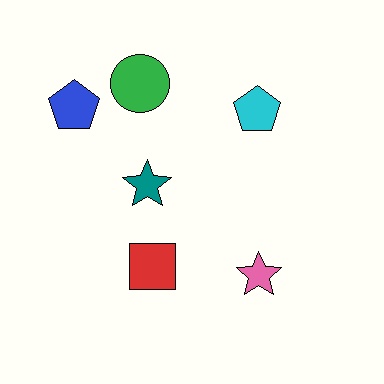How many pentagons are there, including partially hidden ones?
There are 2 pentagons.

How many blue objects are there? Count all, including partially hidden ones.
There is 1 blue object.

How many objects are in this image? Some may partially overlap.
There are 6 objects.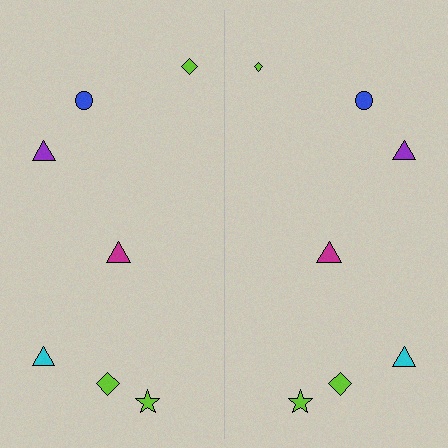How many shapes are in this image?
There are 14 shapes in this image.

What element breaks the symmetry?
The lime diamond on the right side has a different size than its mirror counterpart.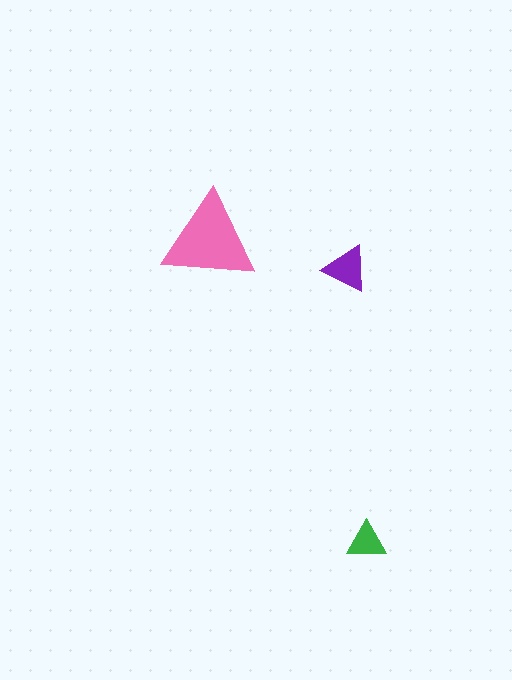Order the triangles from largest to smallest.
the pink one, the purple one, the green one.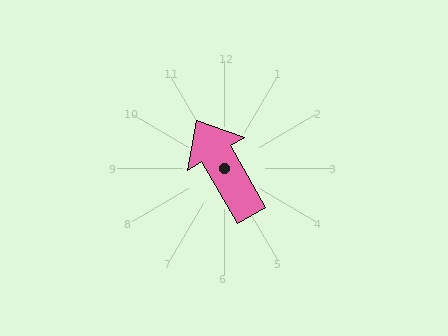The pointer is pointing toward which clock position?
Roughly 11 o'clock.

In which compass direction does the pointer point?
Northwest.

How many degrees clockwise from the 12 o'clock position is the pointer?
Approximately 330 degrees.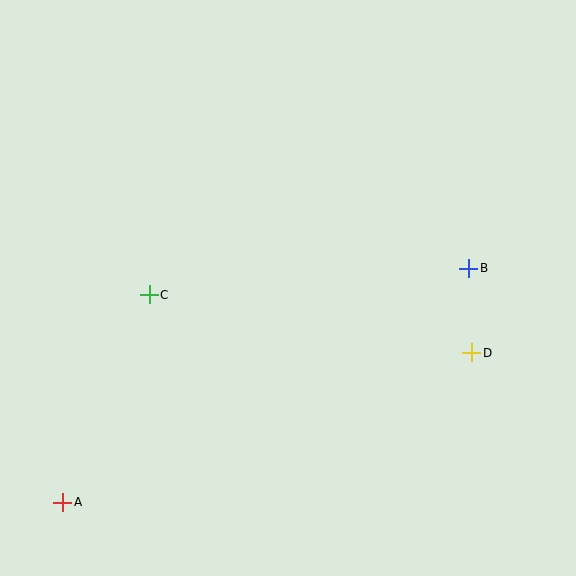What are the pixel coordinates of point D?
Point D is at (472, 353).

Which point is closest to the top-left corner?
Point C is closest to the top-left corner.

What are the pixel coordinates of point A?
Point A is at (63, 502).